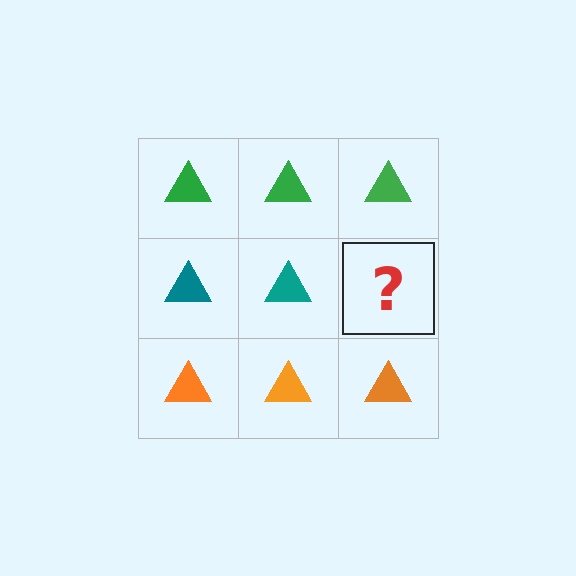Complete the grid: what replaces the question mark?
The question mark should be replaced with a teal triangle.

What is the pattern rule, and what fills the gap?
The rule is that each row has a consistent color. The gap should be filled with a teal triangle.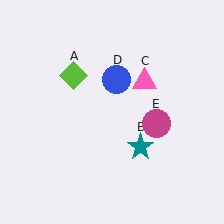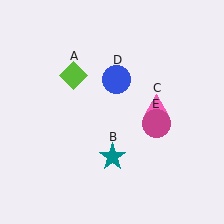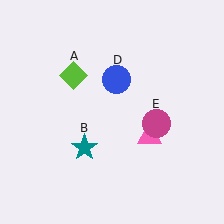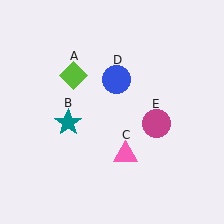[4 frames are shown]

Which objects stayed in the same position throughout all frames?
Lime diamond (object A) and blue circle (object D) and magenta circle (object E) remained stationary.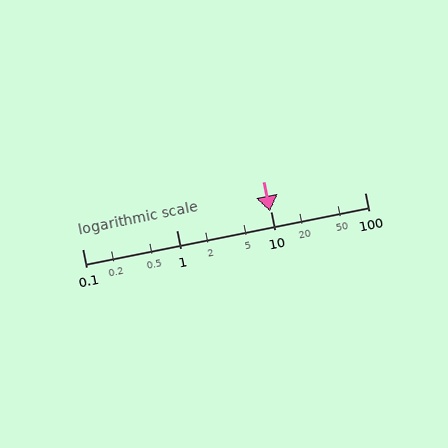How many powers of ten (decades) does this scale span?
The scale spans 3 decades, from 0.1 to 100.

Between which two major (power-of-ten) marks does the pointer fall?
The pointer is between 1 and 10.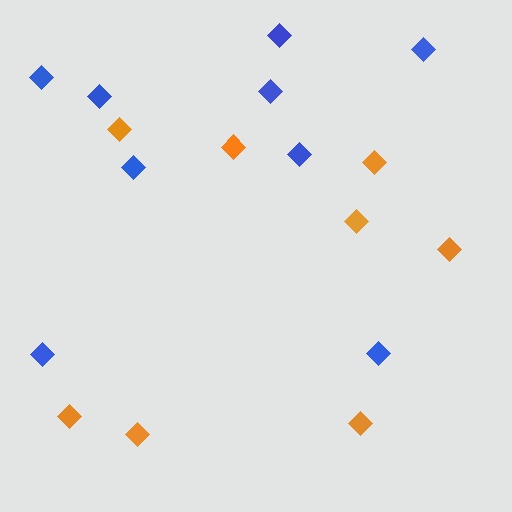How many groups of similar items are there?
There are 2 groups: one group of blue diamonds (9) and one group of orange diamonds (8).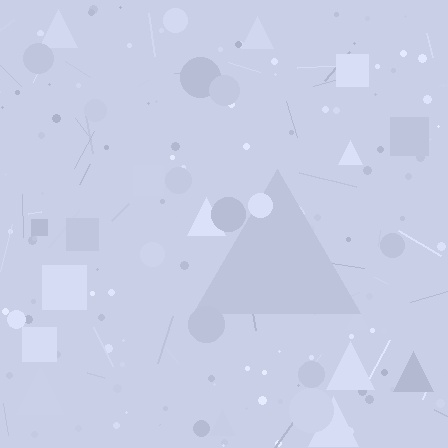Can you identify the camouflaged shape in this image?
The camouflaged shape is a triangle.